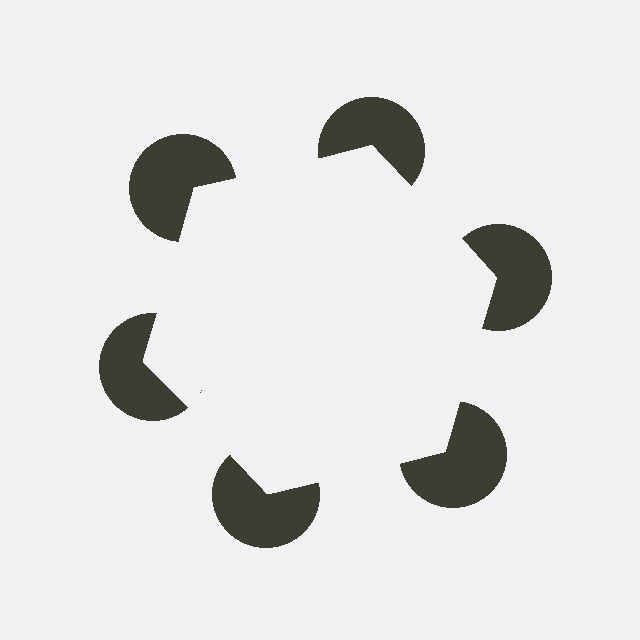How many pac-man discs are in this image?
There are 6 — one at each vertex of the illusory hexagon.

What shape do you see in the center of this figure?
An illusory hexagon — its edges are inferred from the aligned wedge cuts in the pac-man discs, not physically drawn.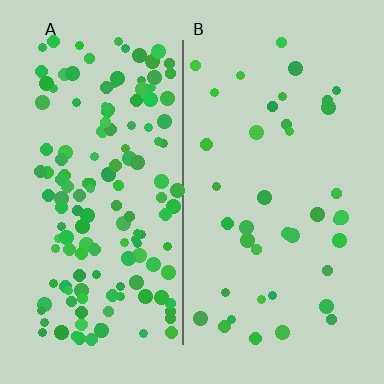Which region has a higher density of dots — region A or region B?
A (the left).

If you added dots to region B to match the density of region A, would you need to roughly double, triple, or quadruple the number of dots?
Approximately quadruple.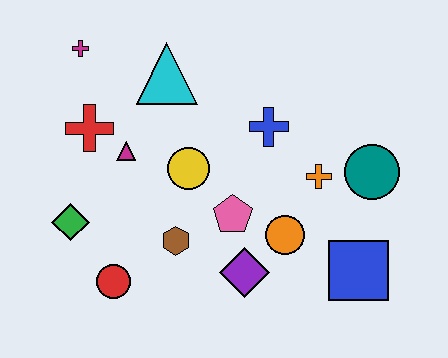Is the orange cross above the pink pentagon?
Yes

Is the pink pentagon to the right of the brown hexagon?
Yes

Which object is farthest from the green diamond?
The teal circle is farthest from the green diamond.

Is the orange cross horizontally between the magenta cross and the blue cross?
No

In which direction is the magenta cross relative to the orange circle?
The magenta cross is to the left of the orange circle.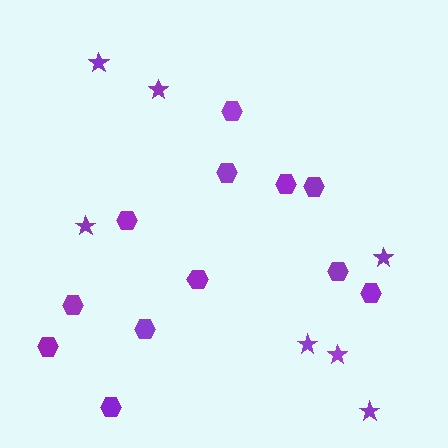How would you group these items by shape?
There are 2 groups: one group of stars (7) and one group of hexagons (12).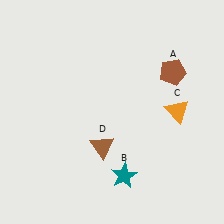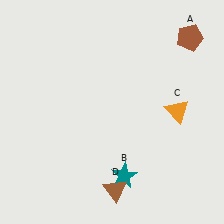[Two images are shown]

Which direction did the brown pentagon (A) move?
The brown pentagon (A) moved up.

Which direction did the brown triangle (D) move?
The brown triangle (D) moved down.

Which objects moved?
The objects that moved are: the brown pentagon (A), the brown triangle (D).